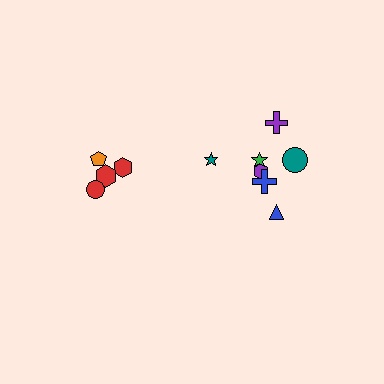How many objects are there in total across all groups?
There are 11 objects.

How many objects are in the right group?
There are 7 objects.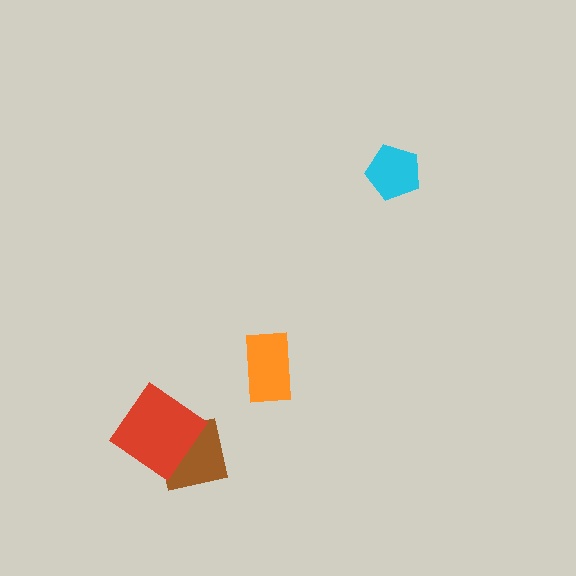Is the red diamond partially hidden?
No, no other shape covers it.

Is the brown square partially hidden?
Yes, it is partially covered by another shape.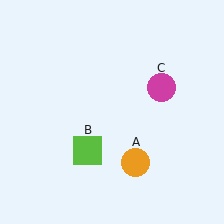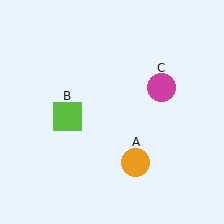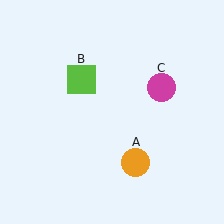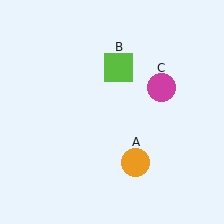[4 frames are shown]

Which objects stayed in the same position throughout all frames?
Orange circle (object A) and magenta circle (object C) remained stationary.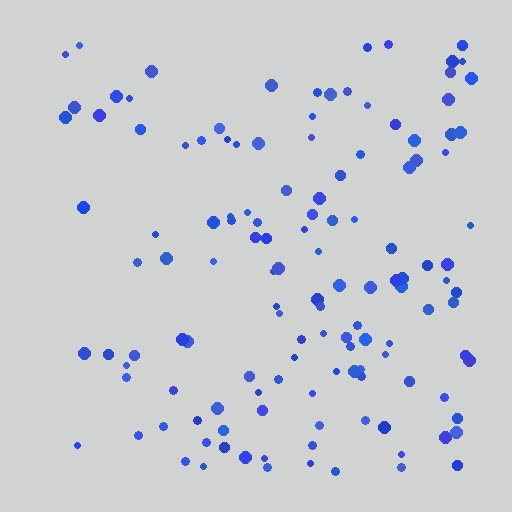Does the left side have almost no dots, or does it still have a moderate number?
Still a moderate number, just noticeably fewer than the right.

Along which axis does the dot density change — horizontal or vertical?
Horizontal.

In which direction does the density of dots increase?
From left to right, with the right side densest.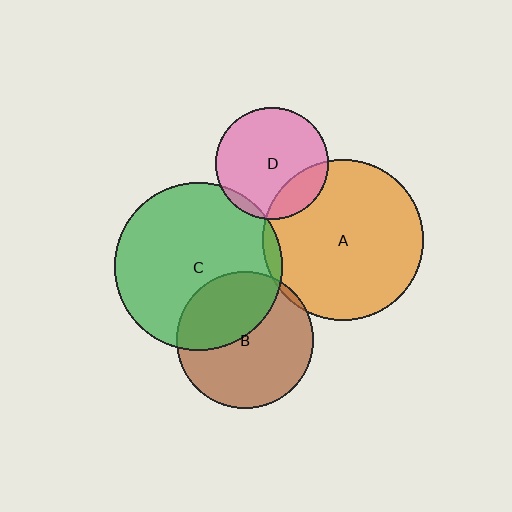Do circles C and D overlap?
Yes.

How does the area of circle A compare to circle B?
Approximately 1.4 times.